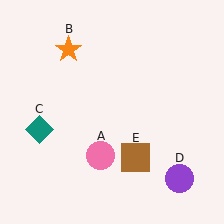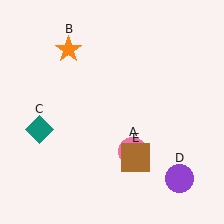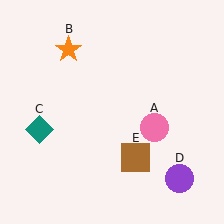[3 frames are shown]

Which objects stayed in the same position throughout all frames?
Orange star (object B) and teal diamond (object C) and purple circle (object D) and brown square (object E) remained stationary.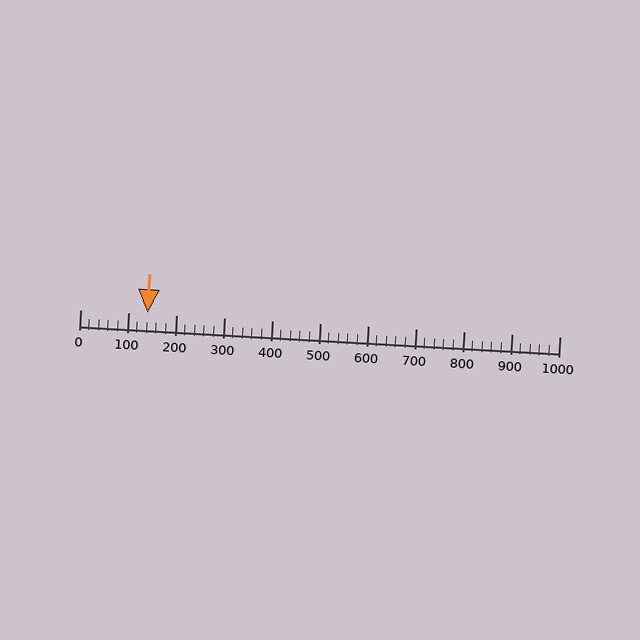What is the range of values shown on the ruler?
The ruler shows values from 0 to 1000.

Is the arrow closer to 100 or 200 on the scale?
The arrow is closer to 100.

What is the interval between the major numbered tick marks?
The major tick marks are spaced 100 units apart.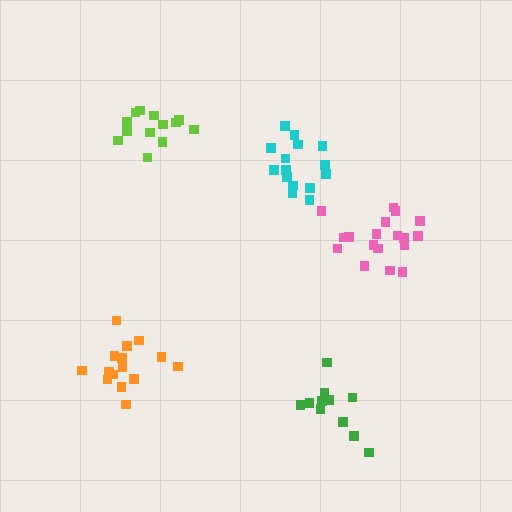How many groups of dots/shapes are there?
There are 5 groups.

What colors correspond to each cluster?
The clusters are colored: orange, lime, green, cyan, pink.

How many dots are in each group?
Group 1: 15 dots, Group 2: 13 dots, Group 3: 12 dots, Group 4: 15 dots, Group 5: 18 dots (73 total).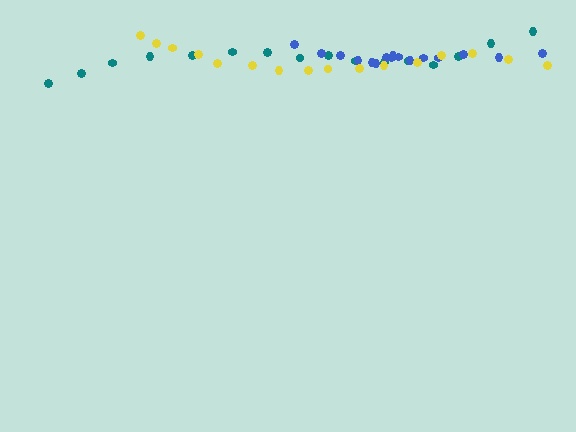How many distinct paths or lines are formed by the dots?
There are 3 distinct paths.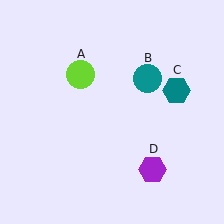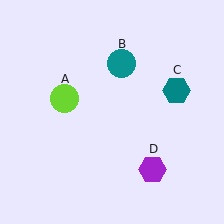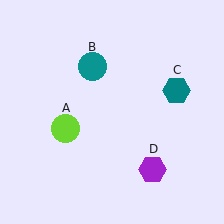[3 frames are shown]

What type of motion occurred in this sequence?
The lime circle (object A), teal circle (object B) rotated counterclockwise around the center of the scene.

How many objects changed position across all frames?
2 objects changed position: lime circle (object A), teal circle (object B).